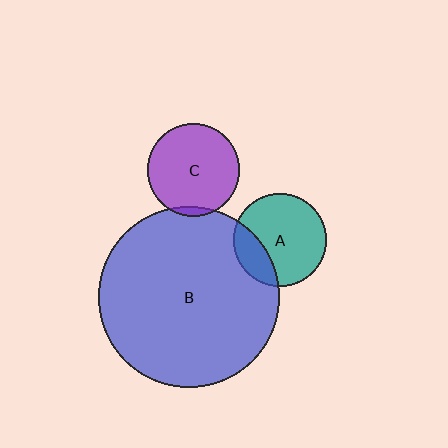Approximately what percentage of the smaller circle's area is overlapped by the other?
Approximately 25%.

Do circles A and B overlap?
Yes.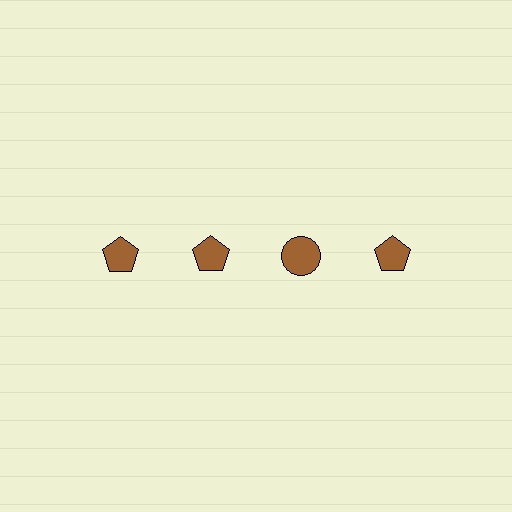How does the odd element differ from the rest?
It has a different shape: circle instead of pentagon.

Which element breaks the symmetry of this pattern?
The brown circle in the top row, center column breaks the symmetry. All other shapes are brown pentagons.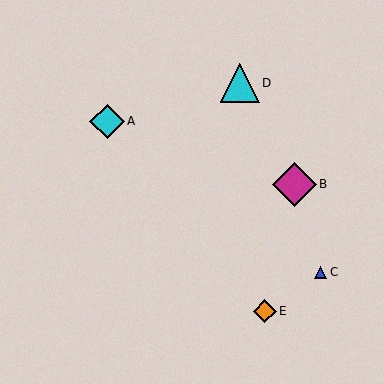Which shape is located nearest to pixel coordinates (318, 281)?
The blue triangle (labeled C) at (321, 272) is nearest to that location.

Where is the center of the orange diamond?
The center of the orange diamond is at (265, 311).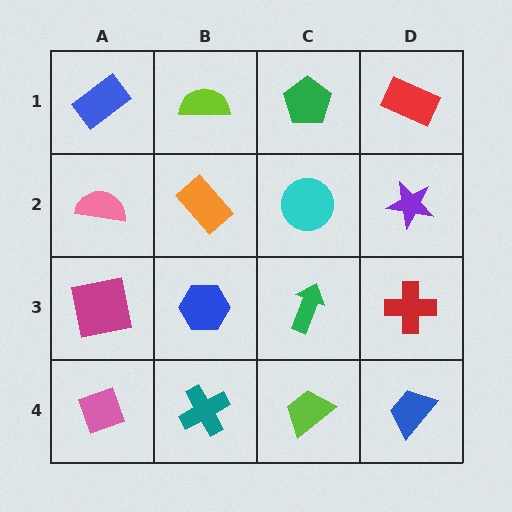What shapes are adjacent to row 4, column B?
A blue hexagon (row 3, column B), a pink diamond (row 4, column A), a lime trapezoid (row 4, column C).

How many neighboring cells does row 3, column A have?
3.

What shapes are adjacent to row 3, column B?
An orange rectangle (row 2, column B), a teal cross (row 4, column B), a magenta square (row 3, column A), a green arrow (row 3, column C).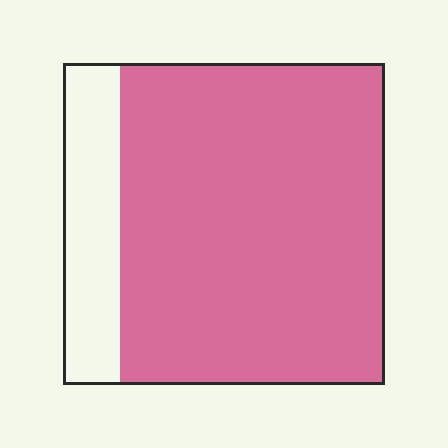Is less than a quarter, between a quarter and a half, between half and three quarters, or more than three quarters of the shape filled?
More than three quarters.